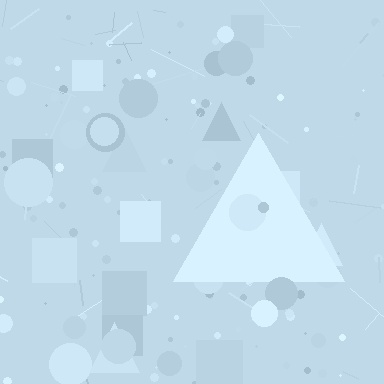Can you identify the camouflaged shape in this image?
The camouflaged shape is a triangle.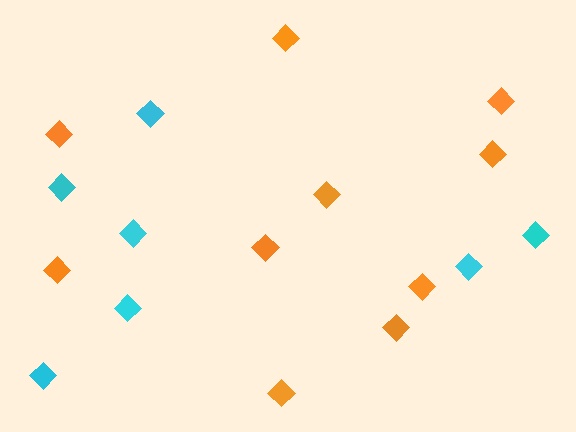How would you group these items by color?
There are 2 groups: one group of cyan diamonds (7) and one group of orange diamonds (10).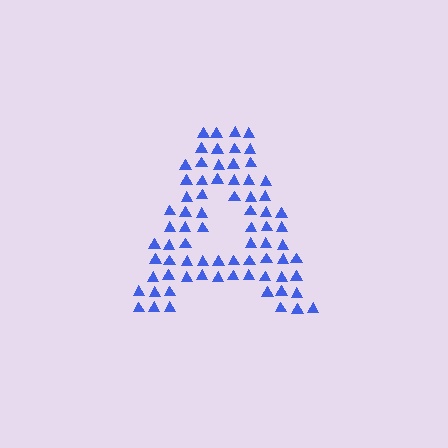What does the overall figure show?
The overall figure shows the letter A.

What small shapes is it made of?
It is made of small triangles.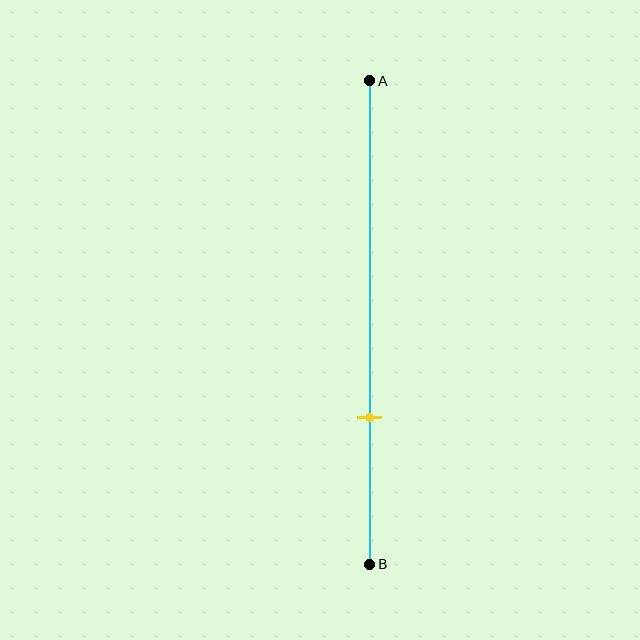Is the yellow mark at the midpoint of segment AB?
No, the mark is at about 70% from A, not at the 50% midpoint.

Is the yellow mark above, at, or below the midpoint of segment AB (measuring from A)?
The yellow mark is below the midpoint of segment AB.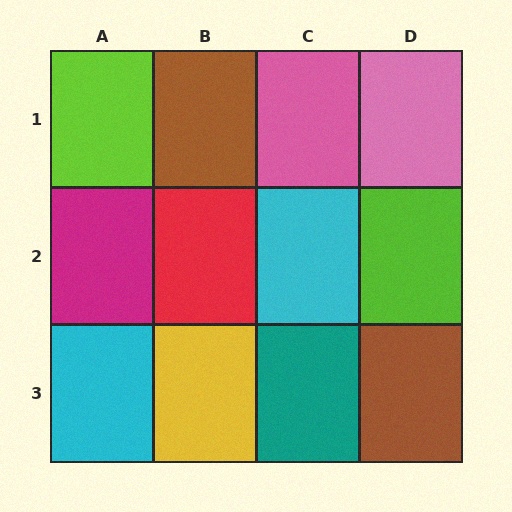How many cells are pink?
2 cells are pink.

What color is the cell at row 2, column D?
Lime.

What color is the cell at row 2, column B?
Red.